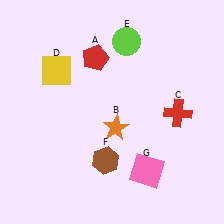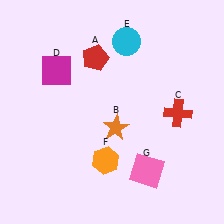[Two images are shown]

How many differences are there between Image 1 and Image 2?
There are 3 differences between the two images.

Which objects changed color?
D changed from yellow to magenta. E changed from lime to cyan. F changed from brown to orange.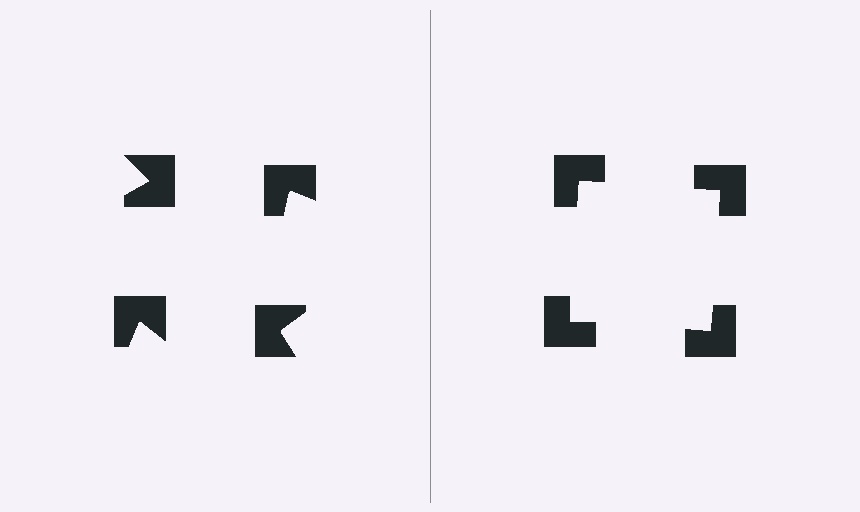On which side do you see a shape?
An illusory square appears on the right side. On the left side the wedge cuts are rotated, so no coherent shape forms.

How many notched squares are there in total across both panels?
8 — 4 on each side.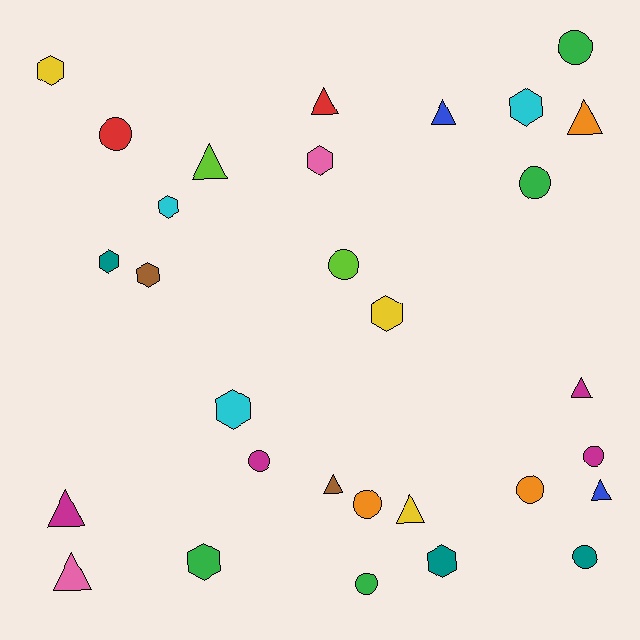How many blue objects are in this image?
There are 2 blue objects.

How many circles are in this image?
There are 10 circles.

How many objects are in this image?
There are 30 objects.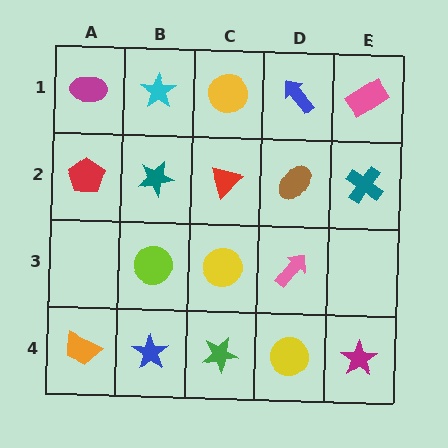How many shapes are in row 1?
5 shapes.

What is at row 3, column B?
A lime circle.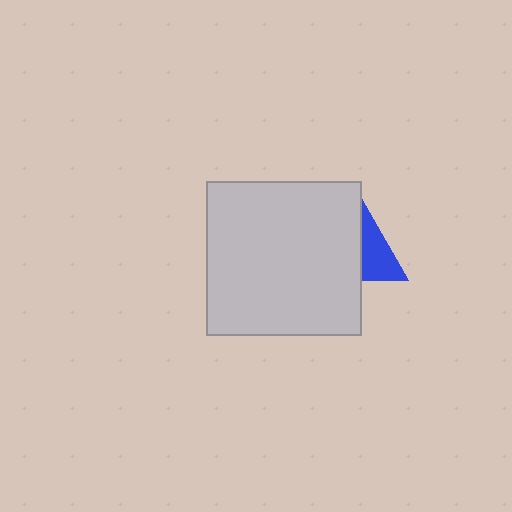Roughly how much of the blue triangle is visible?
About half of it is visible (roughly 50%).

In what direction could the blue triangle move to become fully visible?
The blue triangle could move right. That would shift it out from behind the light gray square entirely.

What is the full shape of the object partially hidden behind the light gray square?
The partially hidden object is a blue triangle.